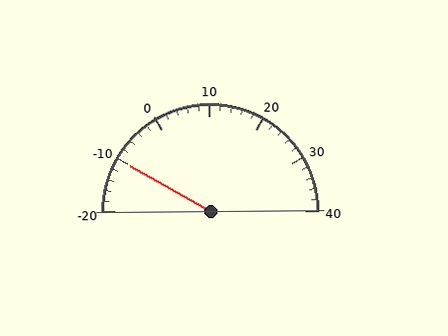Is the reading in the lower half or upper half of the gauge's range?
The reading is in the lower half of the range (-20 to 40).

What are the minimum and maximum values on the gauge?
The gauge ranges from -20 to 40.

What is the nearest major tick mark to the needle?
The nearest major tick mark is -10.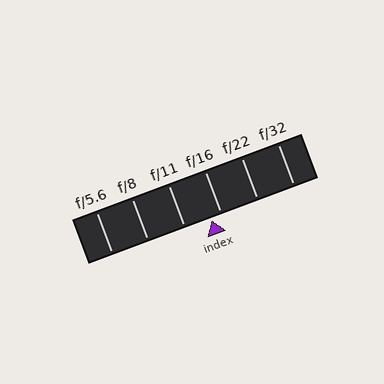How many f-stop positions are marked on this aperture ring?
There are 6 f-stop positions marked.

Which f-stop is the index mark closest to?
The index mark is closest to f/16.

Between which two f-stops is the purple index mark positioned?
The index mark is between f/11 and f/16.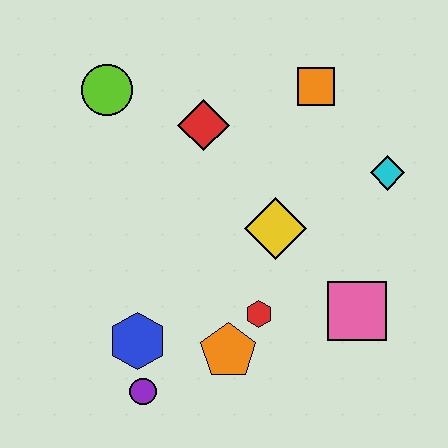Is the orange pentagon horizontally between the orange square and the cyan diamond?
No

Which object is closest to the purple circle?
The blue hexagon is closest to the purple circle.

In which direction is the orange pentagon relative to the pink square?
The orange pentagon is to the left of the pink square.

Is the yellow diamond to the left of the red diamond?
No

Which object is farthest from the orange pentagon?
The lime circle is farthest from the orange pentagon.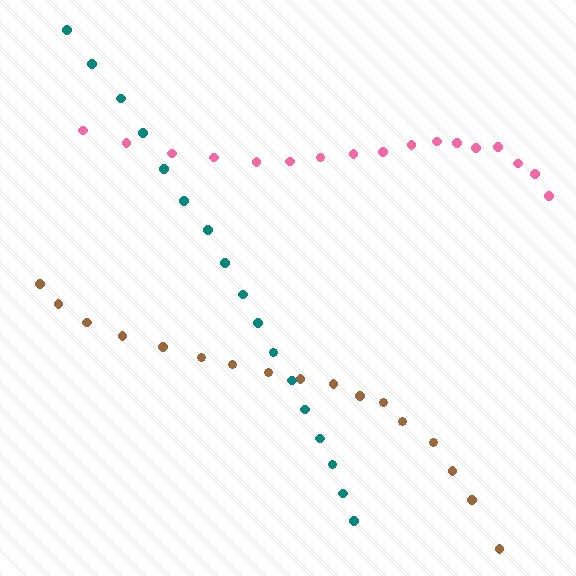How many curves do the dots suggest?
There are 3 distinct paths.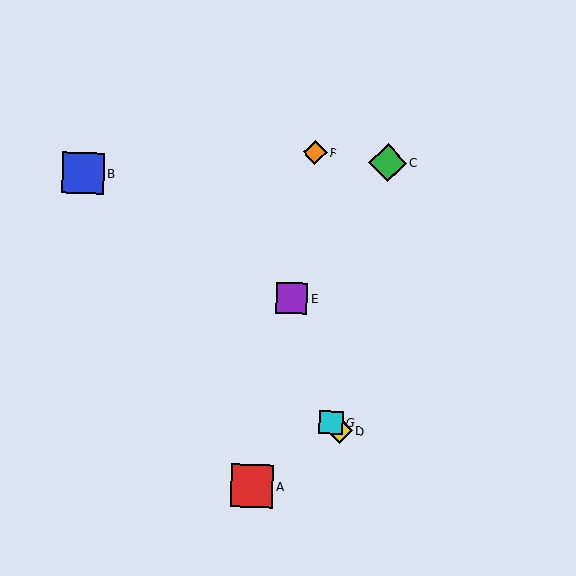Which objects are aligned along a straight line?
Objects B, D, G are aligned along a straight line.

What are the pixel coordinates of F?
Object F is at (315, 152).